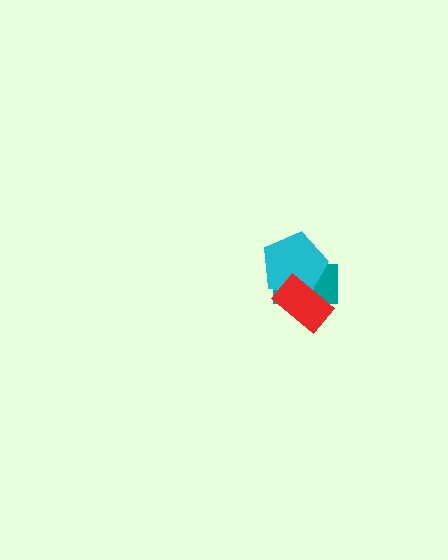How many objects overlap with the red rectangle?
2 objects overlap with the red rectangle.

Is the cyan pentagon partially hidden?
Yes, it is partially covered by another shape.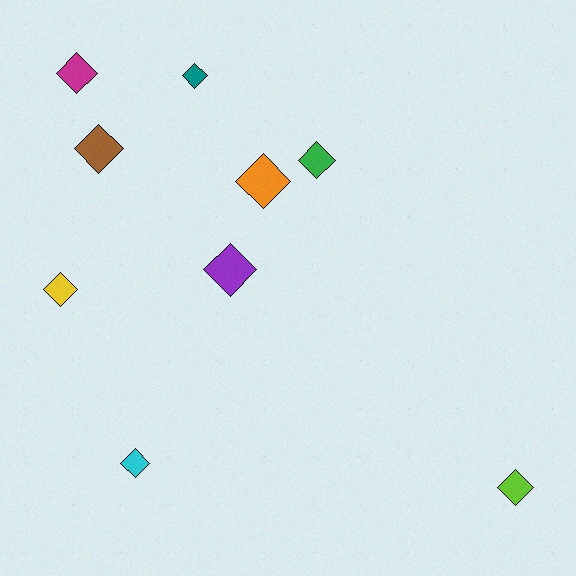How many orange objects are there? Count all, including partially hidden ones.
There is 1 orange object.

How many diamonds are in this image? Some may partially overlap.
There are 9 diamonds.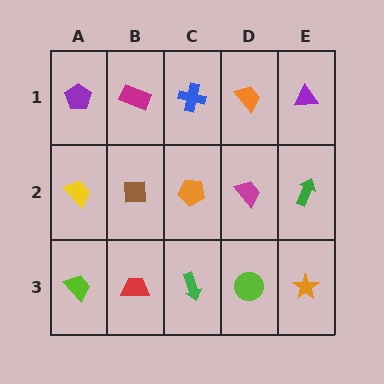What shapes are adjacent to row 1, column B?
A brown square (row 2, column B), a purple pentagon (row 1, column A), a blue cross (row 1, column C).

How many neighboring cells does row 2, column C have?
4.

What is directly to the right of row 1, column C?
An orange trapezoid.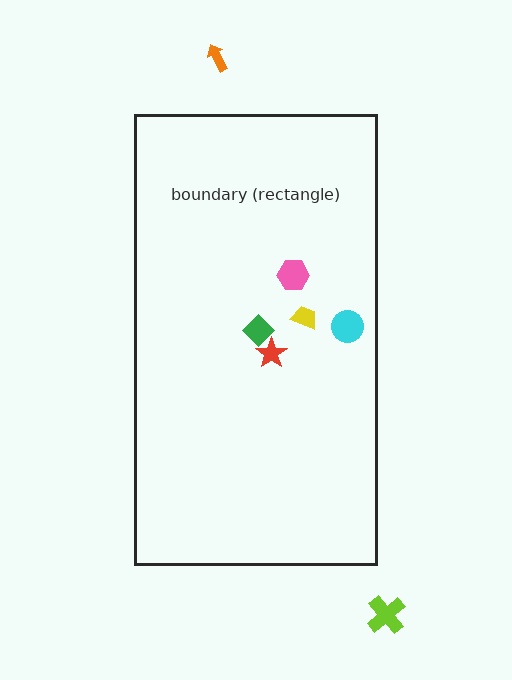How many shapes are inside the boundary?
5 inside, 2 outside.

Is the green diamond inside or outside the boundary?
Inside.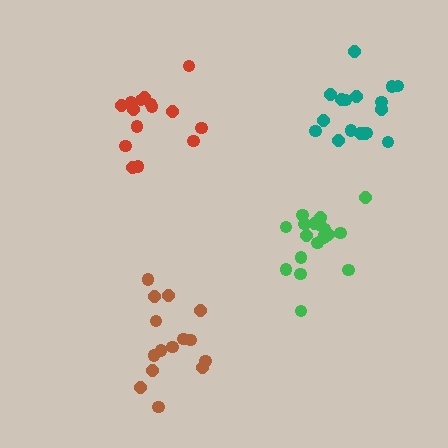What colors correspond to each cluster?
The clusters are colored: brown, red, green, teal.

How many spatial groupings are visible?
There are 4 spatial groupings.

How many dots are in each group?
Group 1: 15 dots, Group 2: 15 dots, Group 3: 19 dots, Group 4: 17 dots (66 total).